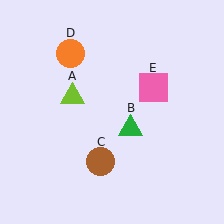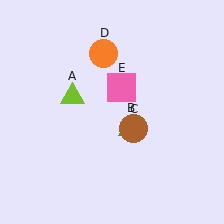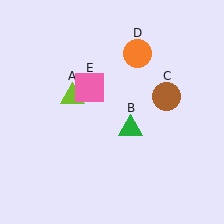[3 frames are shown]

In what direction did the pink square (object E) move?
The pink square (object E) moved left.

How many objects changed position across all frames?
3 objects changed position: brown circle (object C), orange circle (object D), pink square (object E).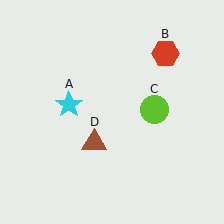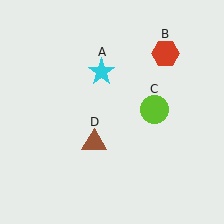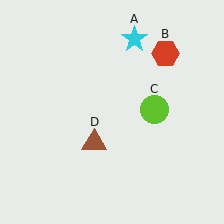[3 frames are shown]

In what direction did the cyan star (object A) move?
The cyan star (object A) moved up and to the right.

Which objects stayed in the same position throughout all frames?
Red hexagon (object B) and lime circle (object C) and brown triangle (object D) remained stationary.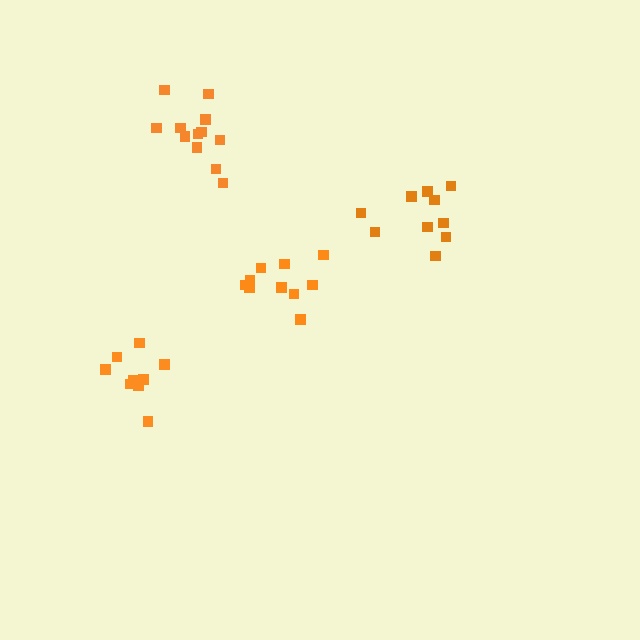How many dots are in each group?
Group 1: 10 dots, Group 2: 10 dots, Group 3: 9 dots, Group 4: 12 dots (41 total).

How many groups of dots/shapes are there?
There are 4 groups.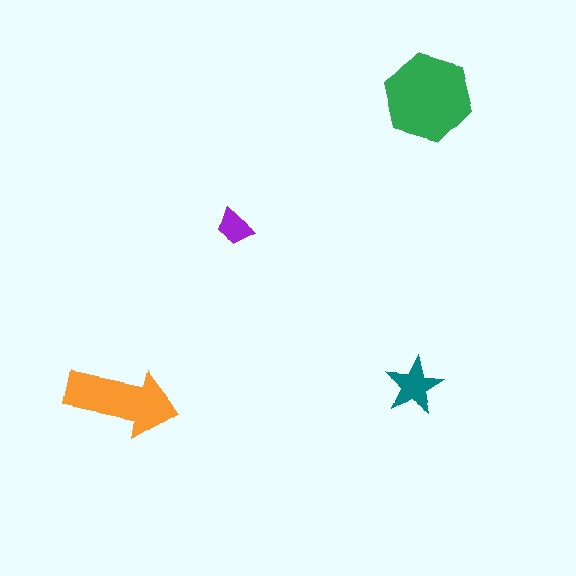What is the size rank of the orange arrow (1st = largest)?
2nd.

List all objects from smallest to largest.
The purple trapezoid, the teal star, the orange arrow, the green hexagon.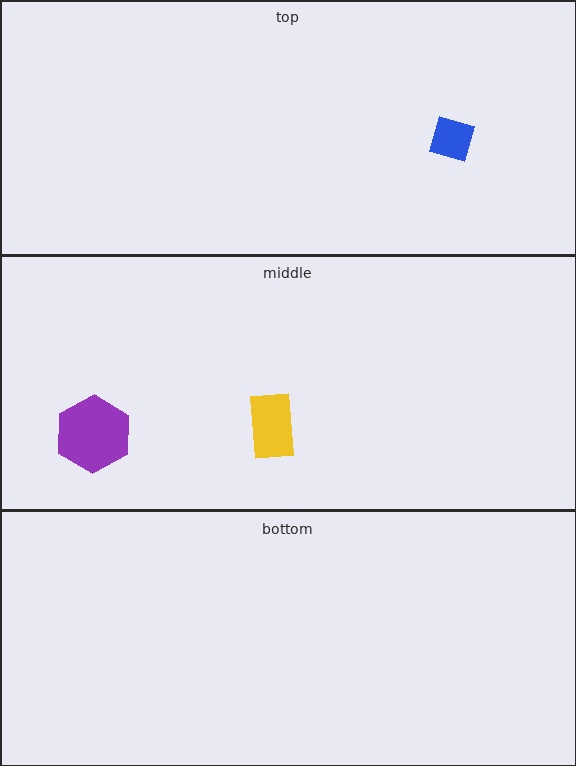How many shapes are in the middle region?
2.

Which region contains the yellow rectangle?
The middle region.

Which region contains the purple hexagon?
The middle region.